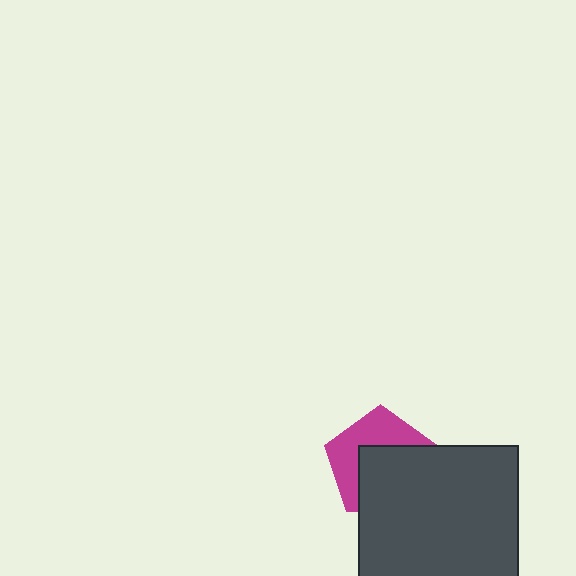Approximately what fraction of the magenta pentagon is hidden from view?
Roughly 54% of the magenta pentagon is hidden behind the dark gray square.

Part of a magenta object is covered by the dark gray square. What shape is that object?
It is a pentagon.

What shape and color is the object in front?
The object in front is a dark gray square.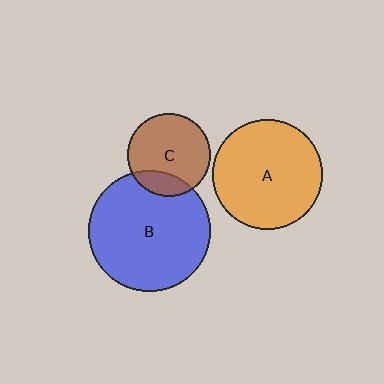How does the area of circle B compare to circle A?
Approximately 1.2 times.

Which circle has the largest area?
Circle B (blue).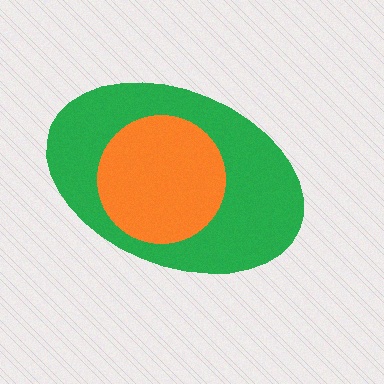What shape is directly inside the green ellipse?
The orange circle.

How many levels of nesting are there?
2.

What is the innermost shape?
The orange circle.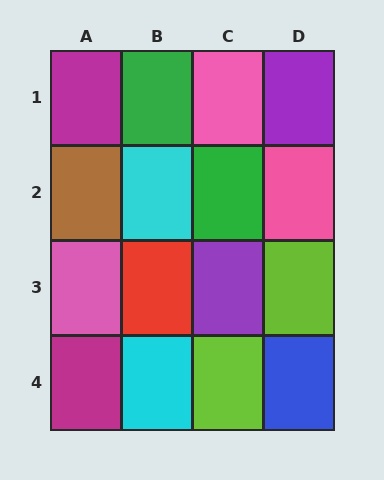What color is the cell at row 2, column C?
Green.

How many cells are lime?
2 cells are lime.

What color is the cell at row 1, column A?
Magenta.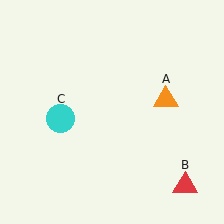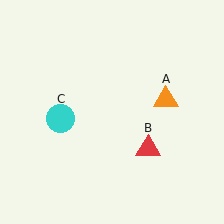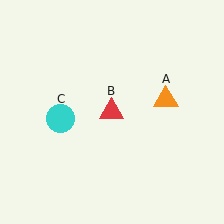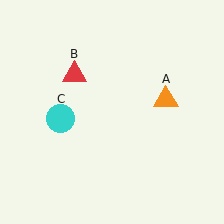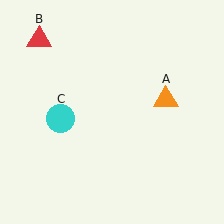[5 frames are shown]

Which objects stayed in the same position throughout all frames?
Orange triangle (object A) and cyan circle (object C) remained stationary.